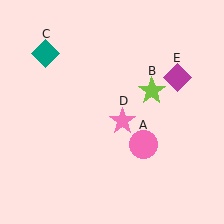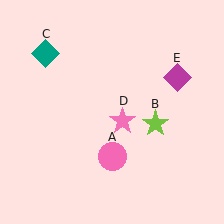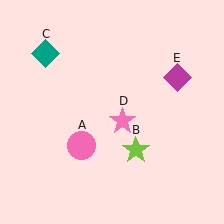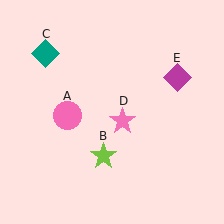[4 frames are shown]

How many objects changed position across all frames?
2 objects changed position: pink circle (object A), lime star (object B).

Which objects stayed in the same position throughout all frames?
Teal diamond (object C) and pink star (object D) and magenta diamond (object E) remained stationary.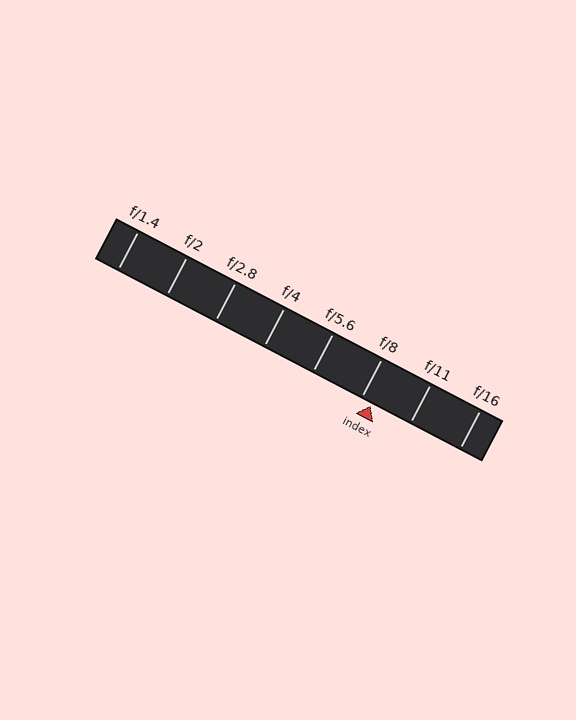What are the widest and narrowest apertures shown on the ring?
The widest aperture shown is f/1.4 and the narrowest is f/16.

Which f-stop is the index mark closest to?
The index mark is closest to f/8.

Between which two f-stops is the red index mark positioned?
The index mark is between f/8 and f/11.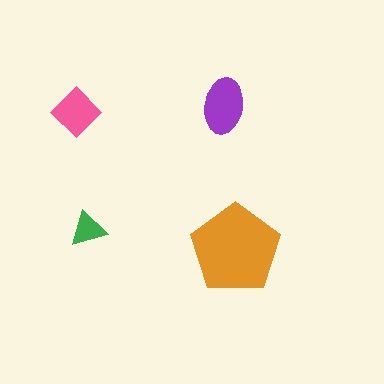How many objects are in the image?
There are 4 objects in the image.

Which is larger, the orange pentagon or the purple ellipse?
The orange pentagon.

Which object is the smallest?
The green triangle.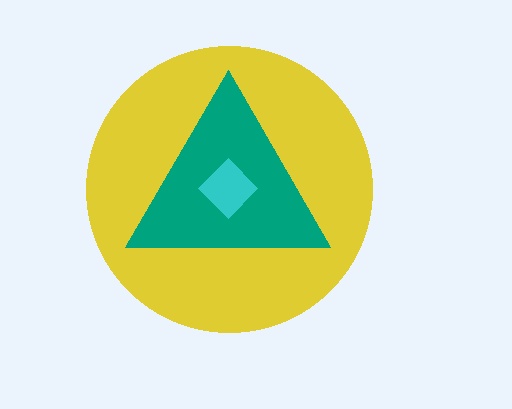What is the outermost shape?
The yellow circle.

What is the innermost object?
The cyan diamond.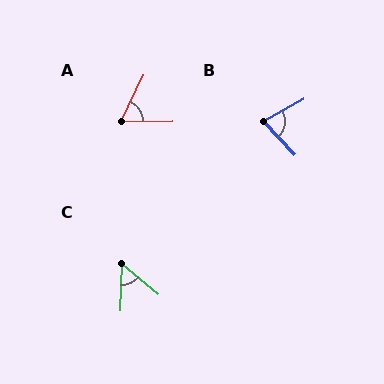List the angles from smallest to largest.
C (52°), A (64°), B (76°).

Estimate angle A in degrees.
Approximately 64 degrees.